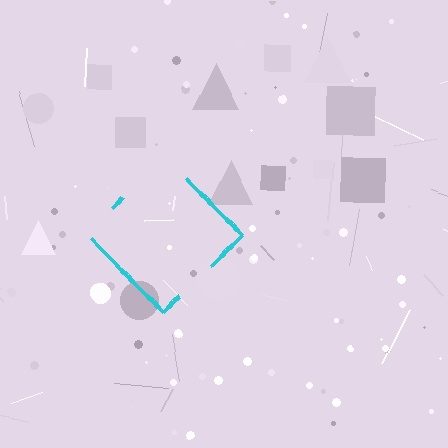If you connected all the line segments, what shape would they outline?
They would outline a diamond.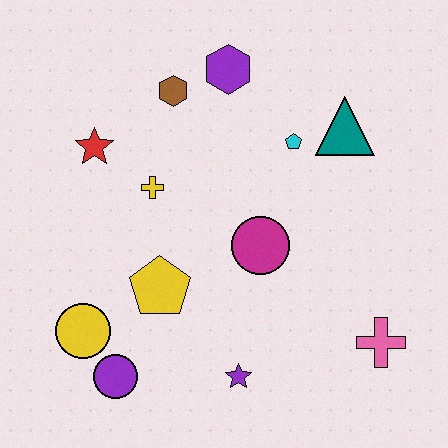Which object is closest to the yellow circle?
The purple circle is closest to the yellow circle.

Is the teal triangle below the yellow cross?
No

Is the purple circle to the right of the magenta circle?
No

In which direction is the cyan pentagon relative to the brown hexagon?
The cyan pentagon is to the right of the brown hexagon.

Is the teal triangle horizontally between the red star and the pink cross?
Yes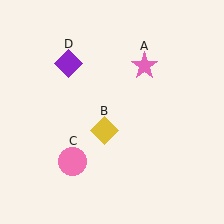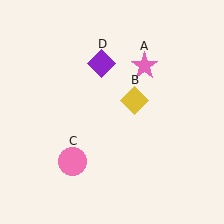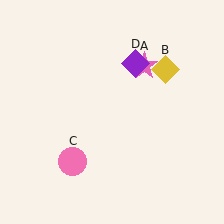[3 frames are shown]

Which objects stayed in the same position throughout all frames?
Pink star (object A) and pink circle (object C) remained stationary.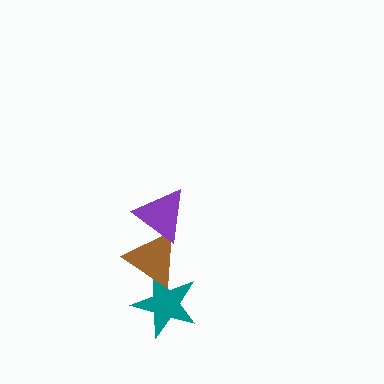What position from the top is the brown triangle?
The brown triangle is 2nd from the top.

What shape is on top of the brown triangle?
The purple triangle is on top of the brown triangle.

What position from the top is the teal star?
The teal star is 3rd from the top.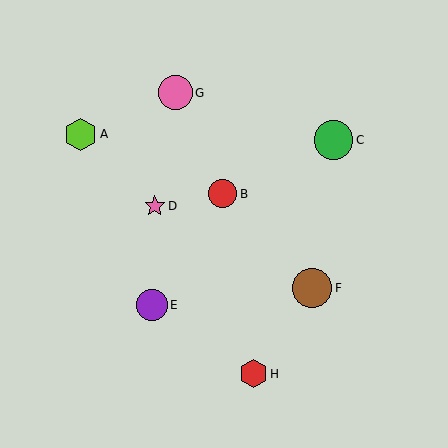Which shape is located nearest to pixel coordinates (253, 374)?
The red hexagon (labeled H) at (254, 374) is nearest to that location.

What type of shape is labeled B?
Shape B is a red circle.